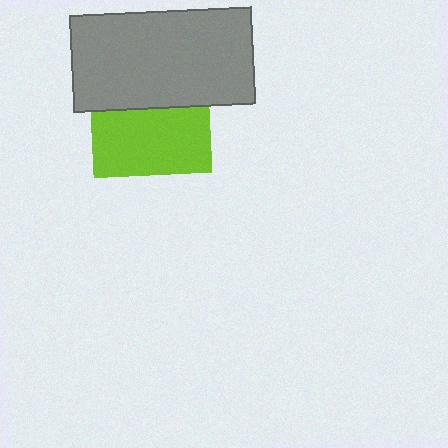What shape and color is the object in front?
The object in front is a gray rectangle.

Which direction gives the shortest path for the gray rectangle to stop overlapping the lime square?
Moving up gives the shortest separation.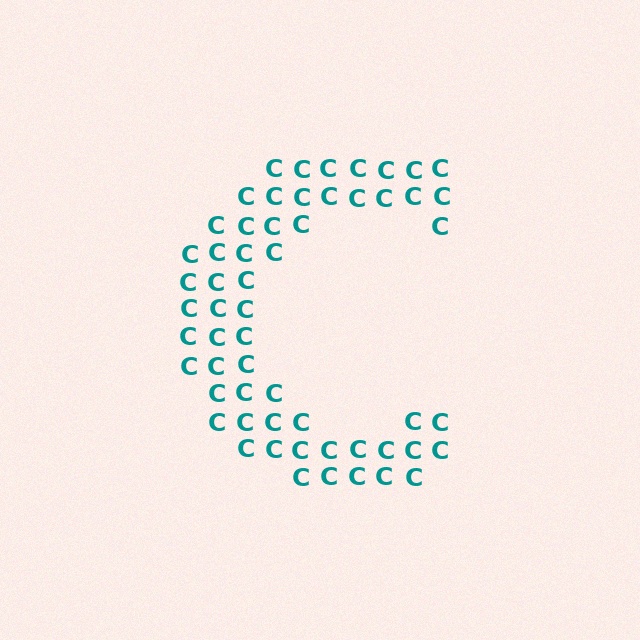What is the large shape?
The large shape is the letter C.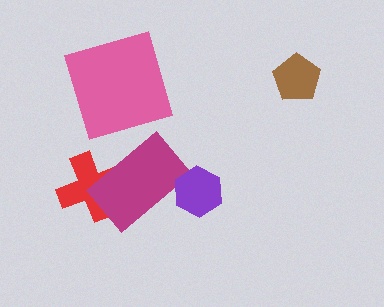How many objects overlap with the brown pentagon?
0 objects overlap with the brown pentagon.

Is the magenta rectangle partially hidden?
Yes, it is partially covered by another shape.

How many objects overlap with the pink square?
0 objects overlap with the pink square.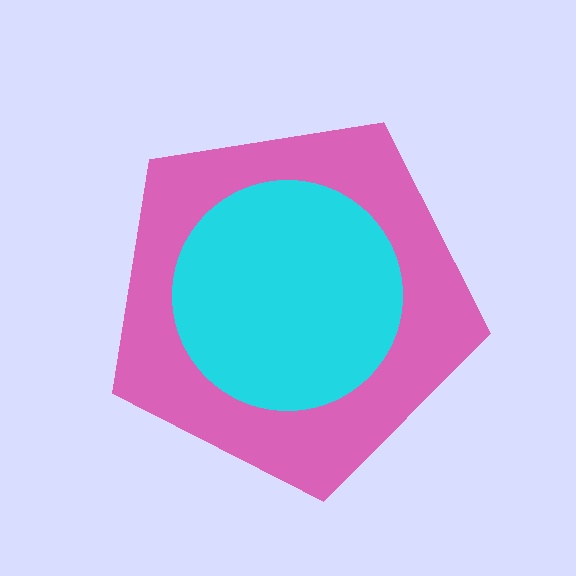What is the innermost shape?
The cyan circle.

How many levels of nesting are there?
2.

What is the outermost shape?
The pink pentagon.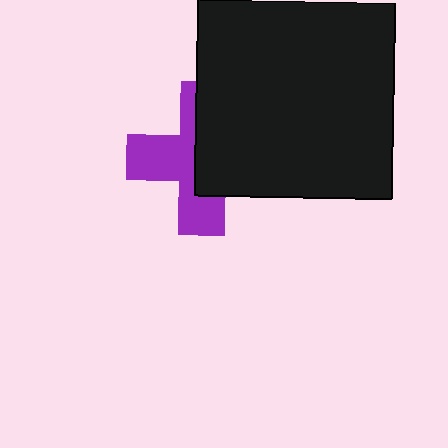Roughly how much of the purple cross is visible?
About half of it is visible (roughly 50%).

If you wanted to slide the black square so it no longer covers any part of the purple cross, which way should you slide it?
Slide it right — that is the most direct way to separate the two shapes.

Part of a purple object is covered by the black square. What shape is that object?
It is a cross.